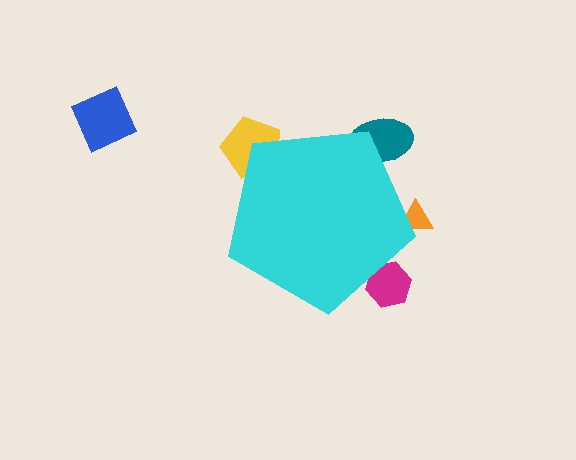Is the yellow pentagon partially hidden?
Yes, the yellow pentagon is partially hidden behind the cyan pentagon.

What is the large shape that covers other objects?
A cyan pentagon.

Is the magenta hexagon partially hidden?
Yes, the magenta hexagon is partially hidden behind the cyan pentagon.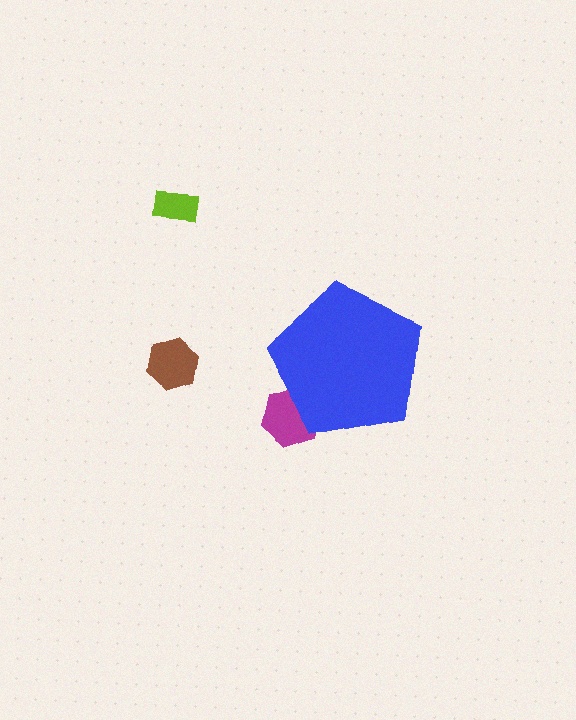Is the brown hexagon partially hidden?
No, the brown hexagon is fully visible.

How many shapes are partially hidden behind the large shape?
1 shape is partially hidden.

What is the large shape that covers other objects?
A blue pentagon.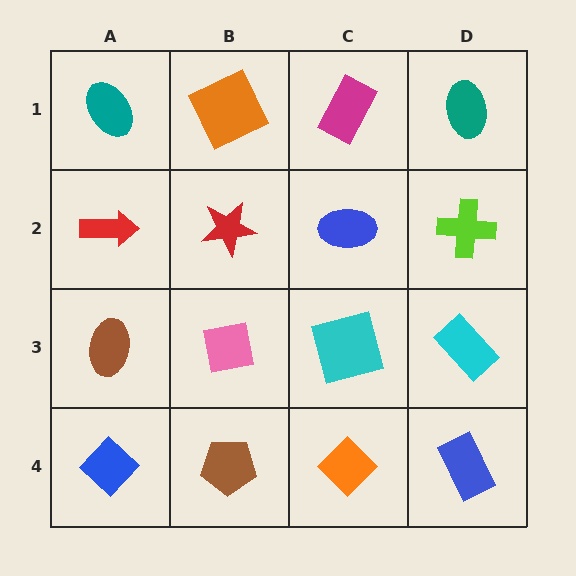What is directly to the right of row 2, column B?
A blue ellipse.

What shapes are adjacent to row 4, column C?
A cyan square (row 3, column C), a brown pentagon (row 4, column B), a blue rectangle (row 4, column D).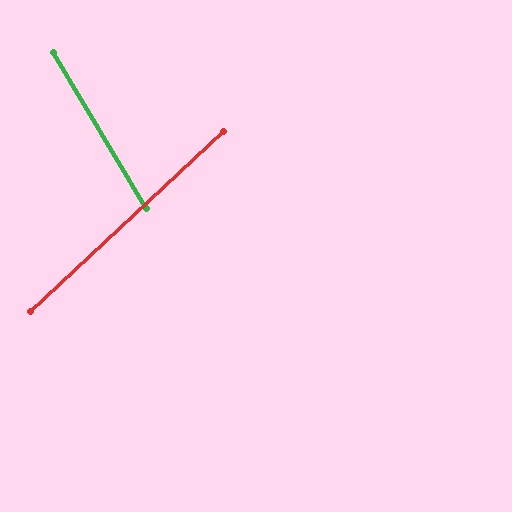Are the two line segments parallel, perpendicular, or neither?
Neither parallel nor perpendicular — they differ by about 78°.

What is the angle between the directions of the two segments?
Approximately 78 degrees.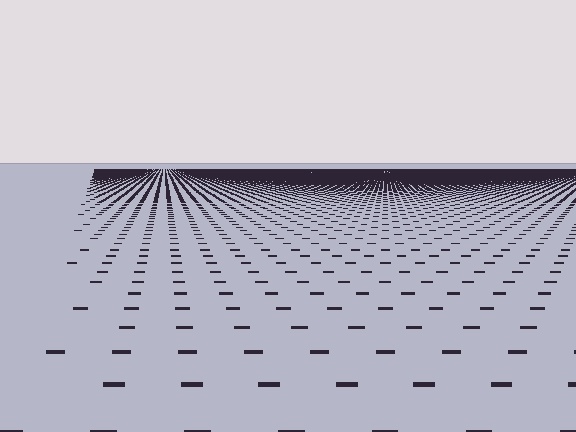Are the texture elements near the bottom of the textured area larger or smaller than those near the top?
Larger. Near the bottom, elements are closer to the viewer and appear at a bigger on-screen size.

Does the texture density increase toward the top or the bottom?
Density increases toward the top.